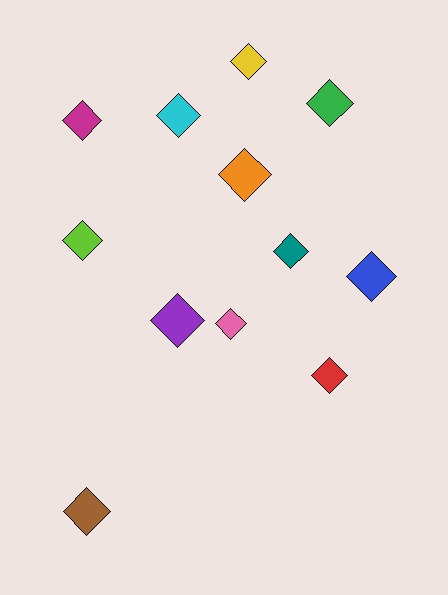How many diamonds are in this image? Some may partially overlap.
There are 12 diamonds.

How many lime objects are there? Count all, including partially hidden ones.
There is 1 lime object.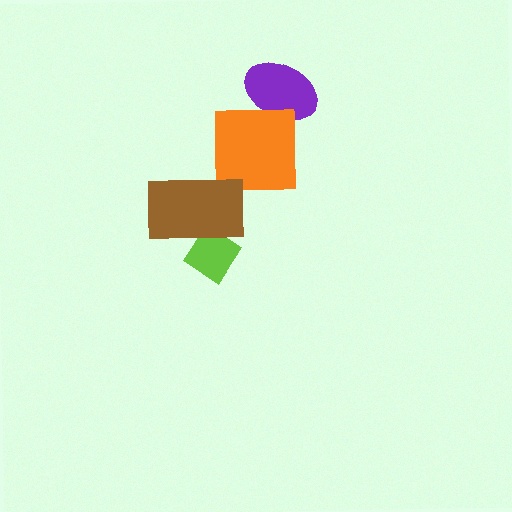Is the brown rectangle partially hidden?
No, no other shape covers it.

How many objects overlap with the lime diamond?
1 object overlaps with the lime diamond.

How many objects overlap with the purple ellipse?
1 object overlaps with the purple ellipse.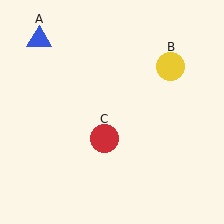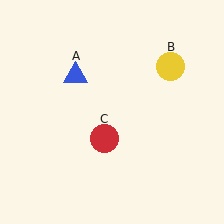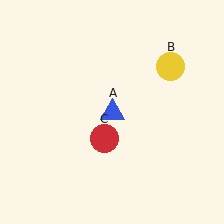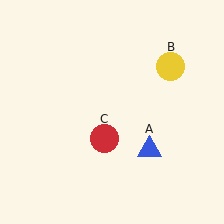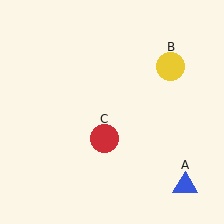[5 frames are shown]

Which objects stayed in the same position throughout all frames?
Yellow circle (object B) and red circle (object C) remained stationary.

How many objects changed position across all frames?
1 object changed position: blue triangle (object A).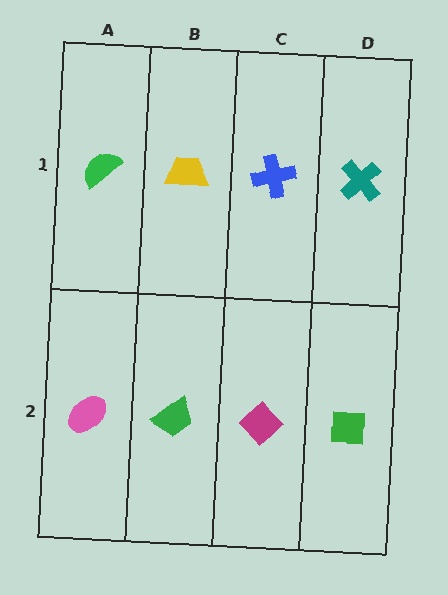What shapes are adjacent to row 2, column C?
A blue cross (row 1, column C), a green trapezoid (row 2, column B), a green square (row 2, column D).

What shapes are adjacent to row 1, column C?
A magenta diamond (row 2, column C), a yellow trapezoid (row 1, column B), a teal cross (row 1, column D).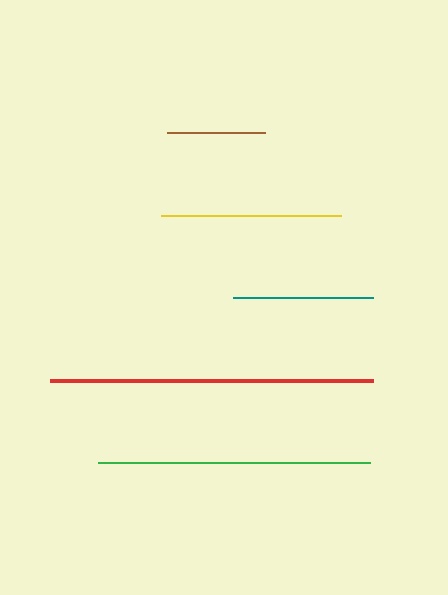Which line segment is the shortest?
The brown line is the shortest at approximately 98 pixels.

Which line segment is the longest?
The red line is the longest at approximately 322 pixels.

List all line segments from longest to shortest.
From longest to shortest: red, green, yellow, teal, brown.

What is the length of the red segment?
The red segment is approximately 322 pixels long.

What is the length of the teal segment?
The teal segment is approximately 140 pixels long.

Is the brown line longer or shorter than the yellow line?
The yellow line is longer than the brown line.